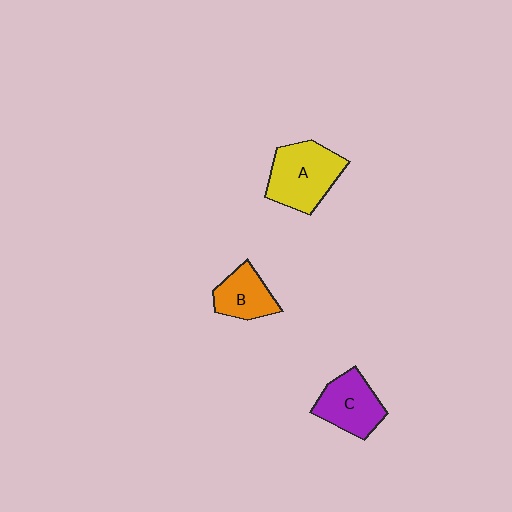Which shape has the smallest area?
Shape B (orange).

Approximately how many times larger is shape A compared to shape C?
Approximately 1.2 times.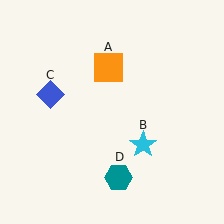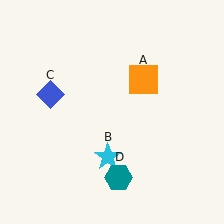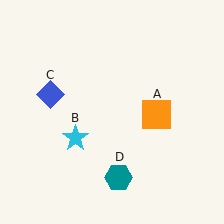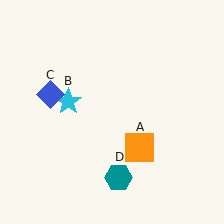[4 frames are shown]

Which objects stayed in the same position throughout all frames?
Blue diamond (object C) and teal hexagon (object D) remained stationary.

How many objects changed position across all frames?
2 objects changed position: orange square (object A), cyan star (object B).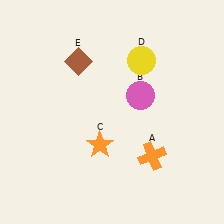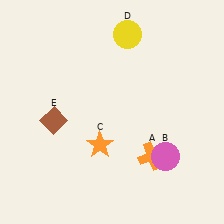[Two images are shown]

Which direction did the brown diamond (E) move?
The brown diamond (E) moved down.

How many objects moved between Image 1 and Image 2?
3 objects moved between the two images.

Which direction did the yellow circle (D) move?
The yellow circle (D) moved up.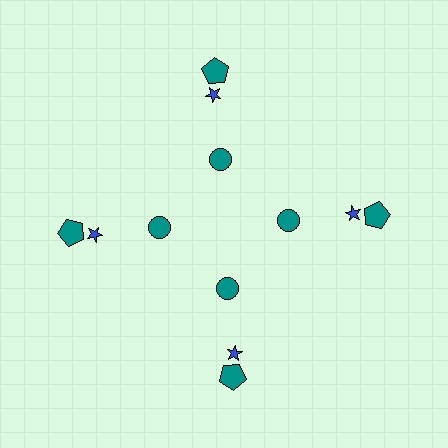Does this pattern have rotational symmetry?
Yes, this pattern has 4-fold rotational symmetry. It looks the same after rotating 90 degrees around the center.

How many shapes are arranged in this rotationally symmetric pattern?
There are 12 shapes, arranged in 4 groups of 3.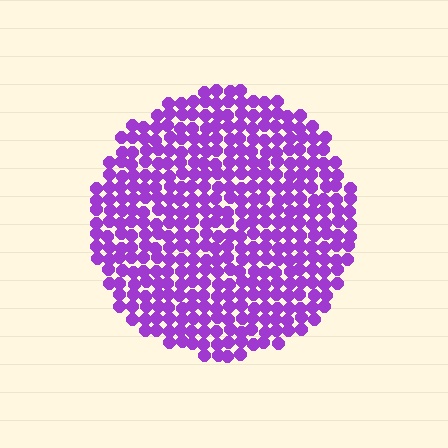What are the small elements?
The small elements are circles.